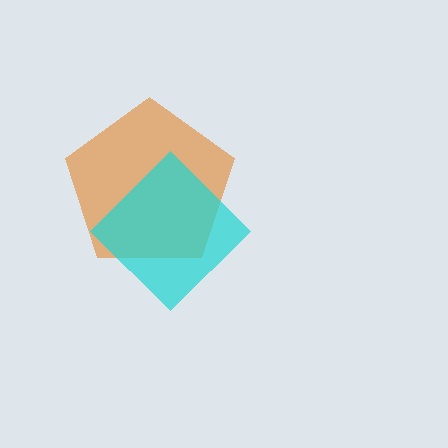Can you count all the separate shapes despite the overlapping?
Yes, there are 2 separate shapes.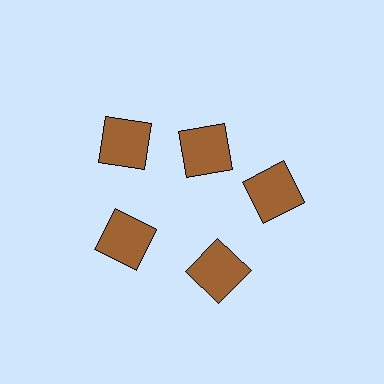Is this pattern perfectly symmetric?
No. The 5 brown squares are arranged in a ring, but one element near the 1 o'clock position is pulled inward toward the center, breaking the 5-fold rotational symmetry.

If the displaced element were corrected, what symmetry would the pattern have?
It would have 5-fold rotational symmetry — the pattern would map onto itself every 72 degrees.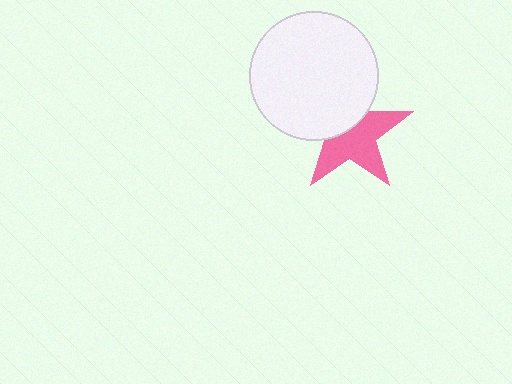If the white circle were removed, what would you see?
You would see the complete pink star.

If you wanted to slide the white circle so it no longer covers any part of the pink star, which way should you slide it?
Slide it up — that is the most direct way to separate the two shapes.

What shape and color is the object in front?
The object in front is a white circle.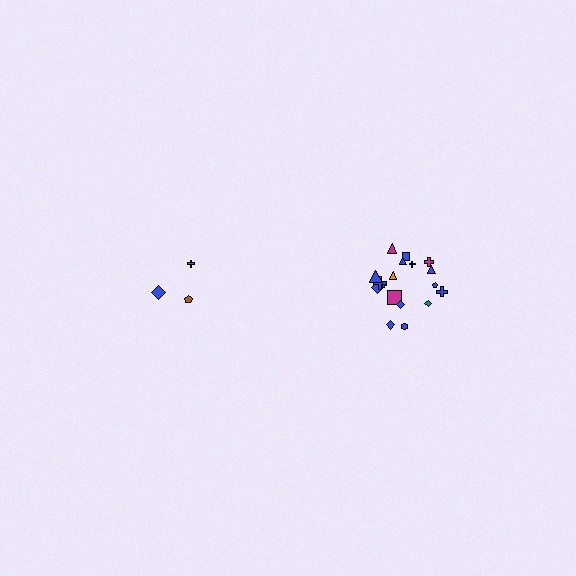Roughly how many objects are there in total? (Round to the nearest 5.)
Roughly 20 objects in total.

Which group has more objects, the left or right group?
The right group.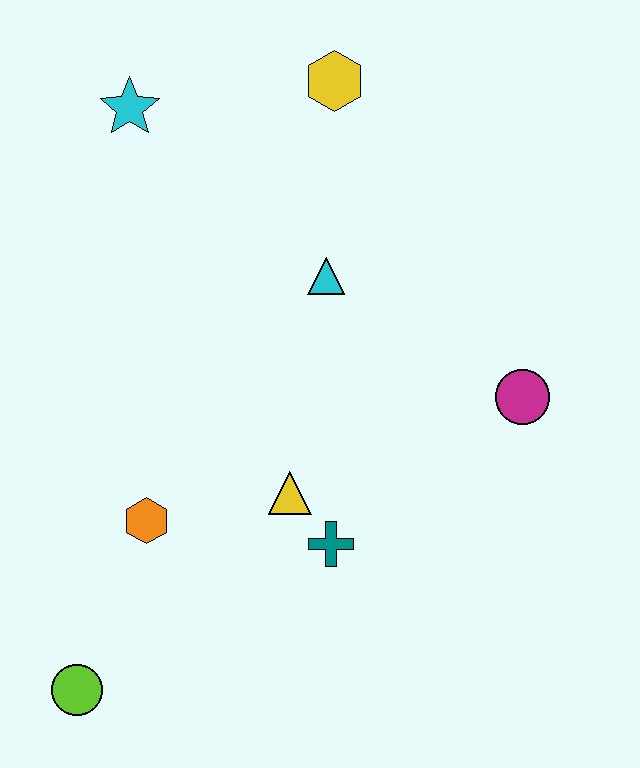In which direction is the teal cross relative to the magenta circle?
The teal cross is to the left of the magenta circle.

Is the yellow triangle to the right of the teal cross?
No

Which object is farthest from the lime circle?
The yellow hexagon is farthest from the lime circle.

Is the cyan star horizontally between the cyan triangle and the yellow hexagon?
No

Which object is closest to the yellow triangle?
The teal cross is closest to the yellow triangle.